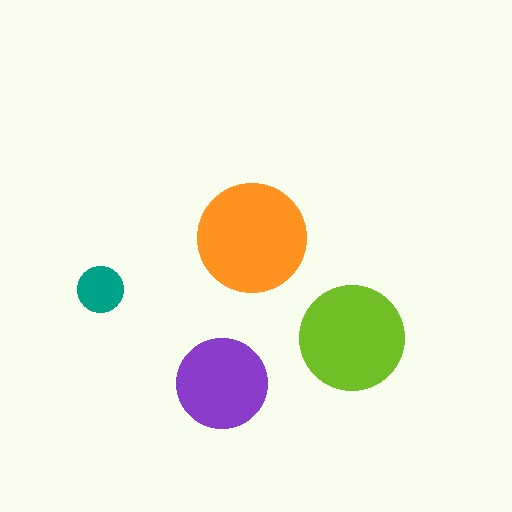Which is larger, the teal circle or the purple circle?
The purple one.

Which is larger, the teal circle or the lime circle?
The lime one.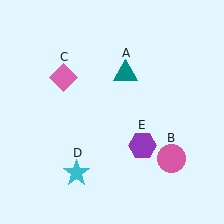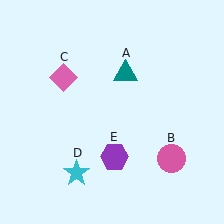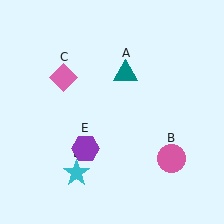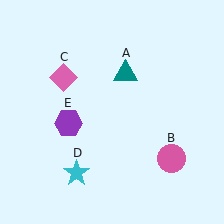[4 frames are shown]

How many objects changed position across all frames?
1 object changed position: purple hexagon (object E).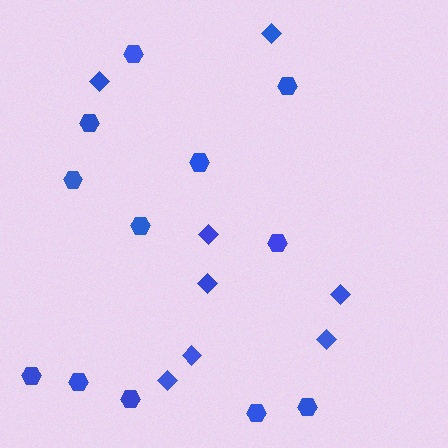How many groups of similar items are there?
There are 2 groups: one group of hexagons (12) and one group of diamonds (8).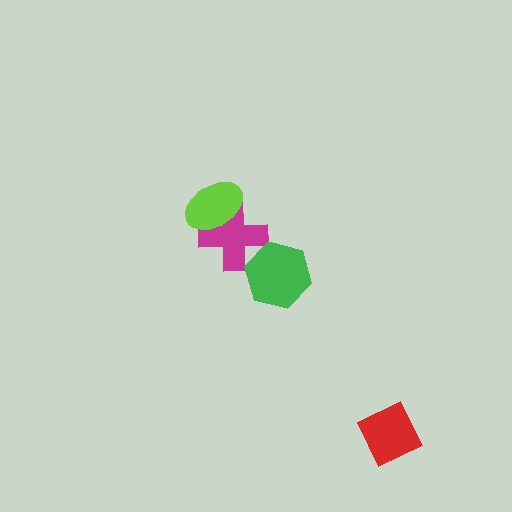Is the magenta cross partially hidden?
Yes, it is partially covered by another shape.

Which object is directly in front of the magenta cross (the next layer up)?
The green hexagon is directly in front of the magenta cross.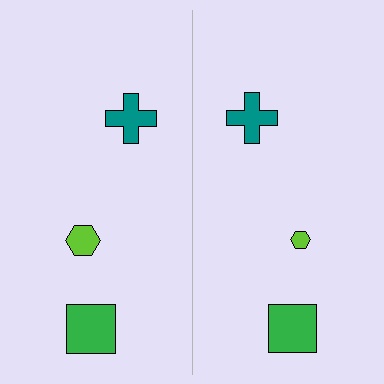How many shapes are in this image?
There are 6 shapes in this image.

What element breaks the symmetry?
The lime hexagon on the right side has a different size than its mirror counterpart.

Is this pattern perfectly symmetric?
No, the pattern is not perfectly symmetric. The lime hexagon on the right side has a different size than its mirror counterpart.